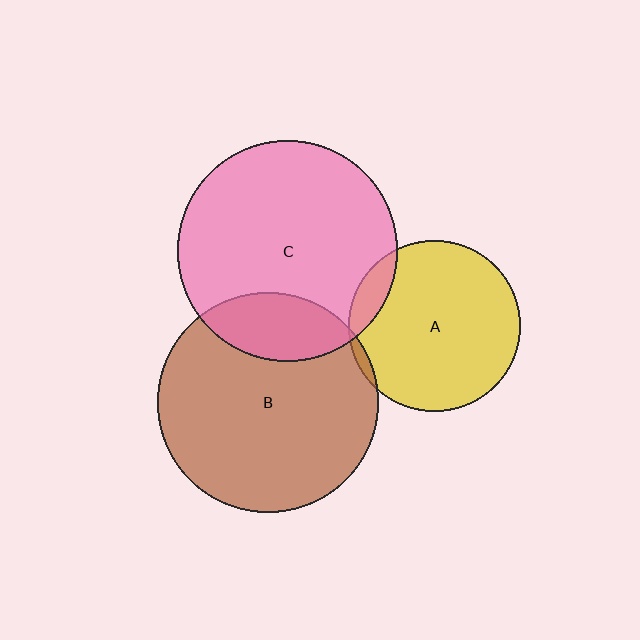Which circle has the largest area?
Circle B (brown).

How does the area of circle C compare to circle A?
Approximately 1.7 times.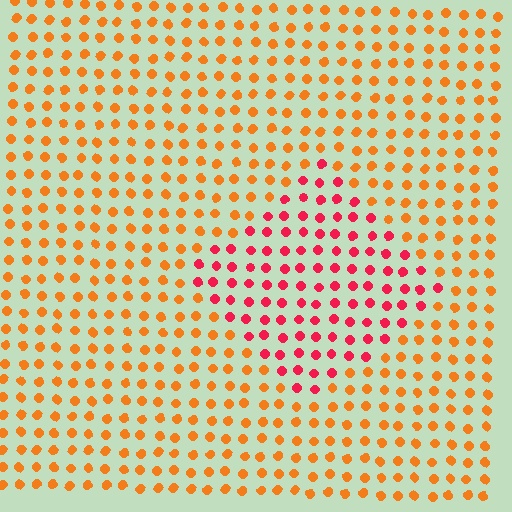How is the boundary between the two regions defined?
The boundary is defined purely by a slight shift in hue (about 42 degrees). Spacing, size, and orientation are identical on both sides.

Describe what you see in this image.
The image is filled with small orange elements in a uniform arrangement. A diamond-shaped region is visible where the elements are tinted to a slightly different hue, forming a subtle color boundary.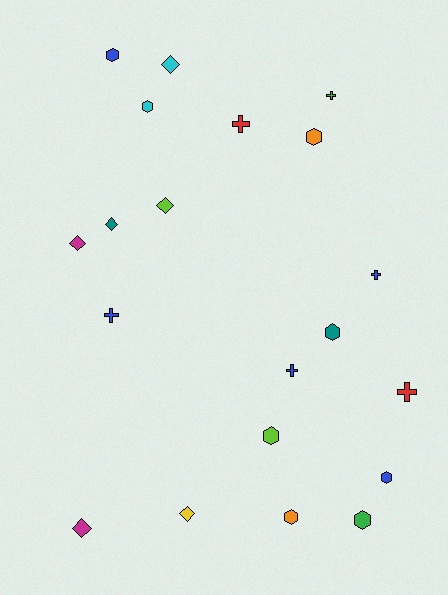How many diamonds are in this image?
There are 6 diamonds.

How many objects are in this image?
There are 20 objects.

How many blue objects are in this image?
There are 5 blue objects.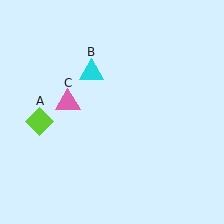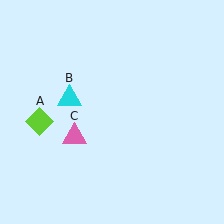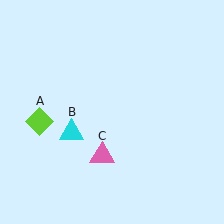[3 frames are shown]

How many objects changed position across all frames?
2 objects changed position: cyan triangle (object B), pink triangle (object C).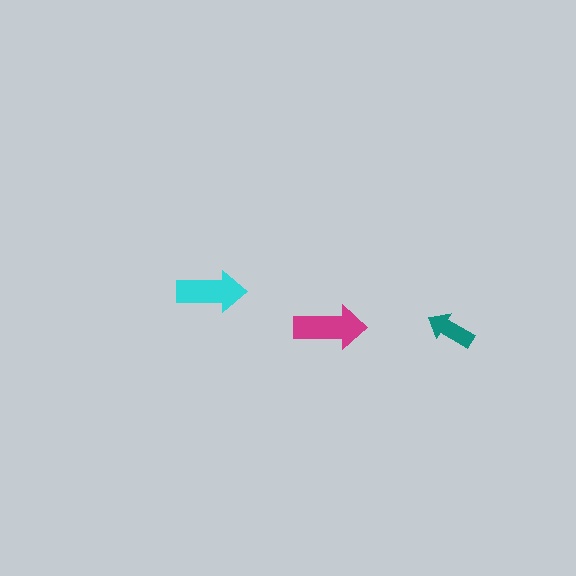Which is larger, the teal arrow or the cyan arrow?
The cyan one.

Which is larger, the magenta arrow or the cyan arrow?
The magenta one.